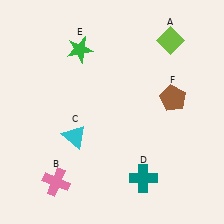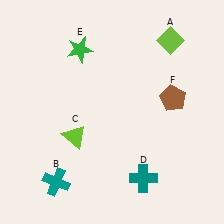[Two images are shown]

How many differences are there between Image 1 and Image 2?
There are 2 differences between the two images.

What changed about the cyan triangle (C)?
In Image 1, C is cyan. In Image 2, it changed to lime.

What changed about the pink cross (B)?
In Image 1, B is pink. In Image 2, it changed to teal.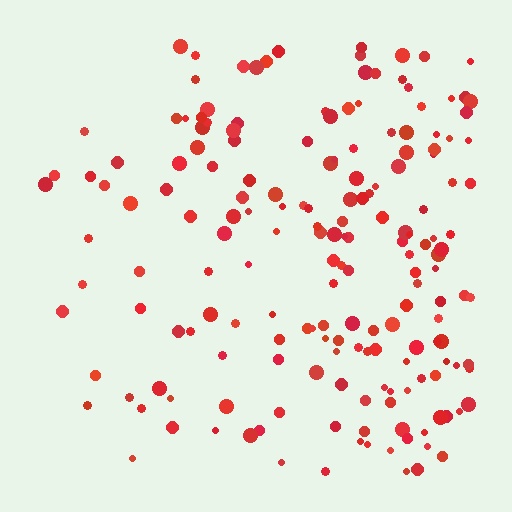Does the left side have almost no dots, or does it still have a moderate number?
Still a moderate number, just noticeably fewer than the right.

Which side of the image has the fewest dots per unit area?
The left.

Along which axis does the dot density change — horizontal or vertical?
Horizontal.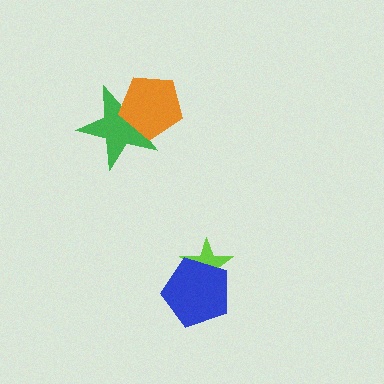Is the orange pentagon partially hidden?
No, no other shape covers it.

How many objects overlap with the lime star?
1 object overlaps with the lime star.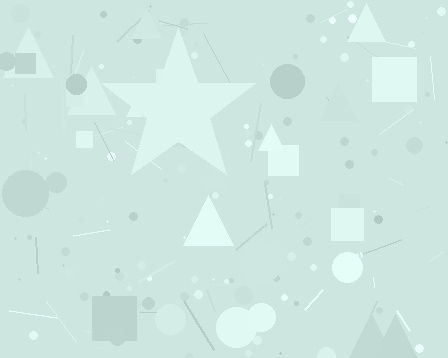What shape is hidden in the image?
A star is hidden in the image.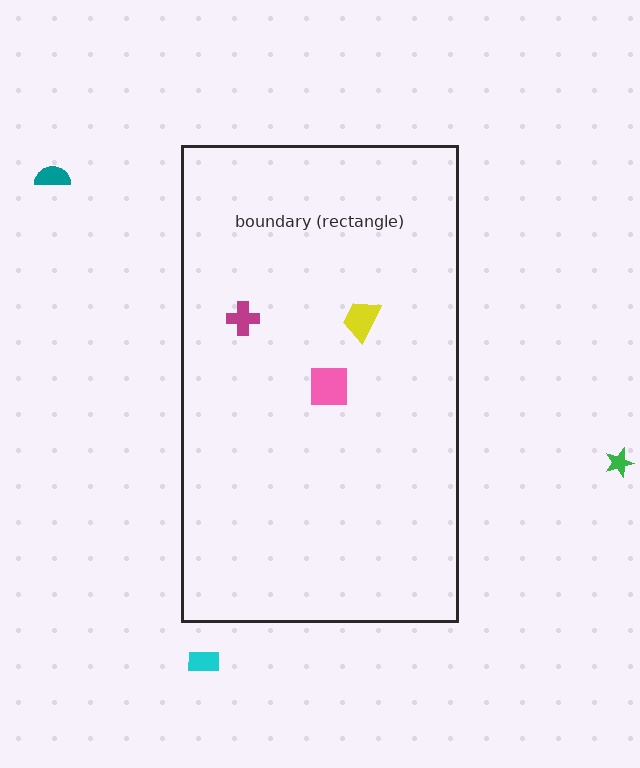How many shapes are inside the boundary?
3 inside, 3 outside.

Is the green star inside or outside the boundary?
Outside.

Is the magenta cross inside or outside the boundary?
Inside.